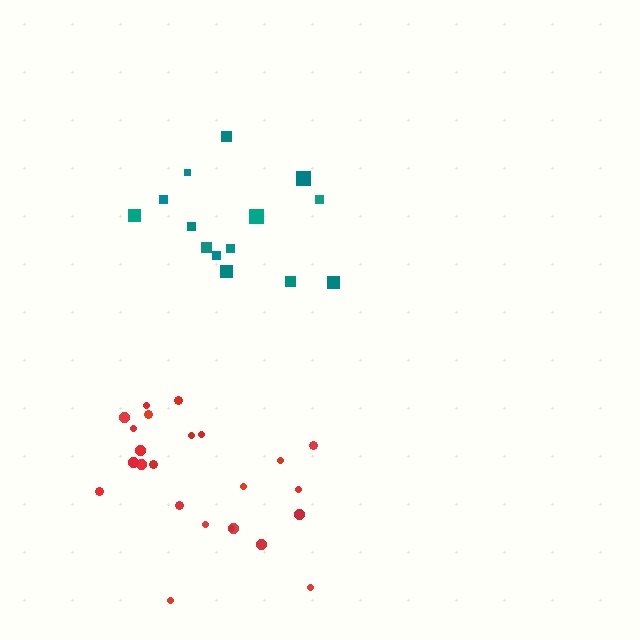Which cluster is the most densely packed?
Red.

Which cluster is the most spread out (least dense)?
Teal.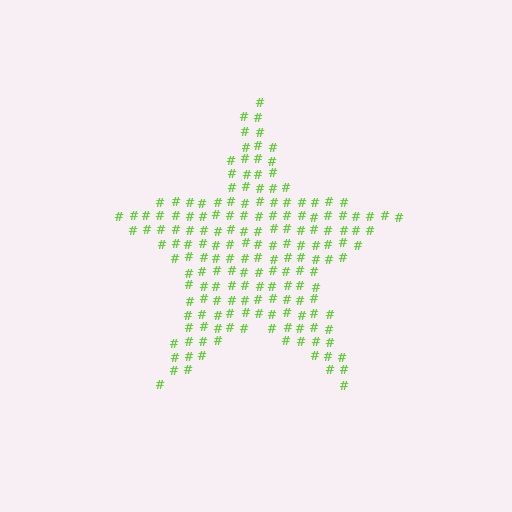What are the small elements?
The small elements are hash symbols.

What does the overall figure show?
The overall figure shows a star.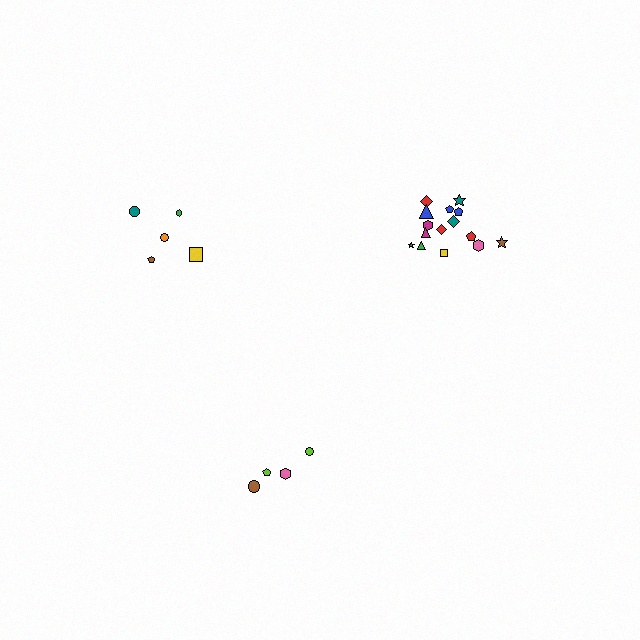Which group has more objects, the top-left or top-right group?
The top-right group.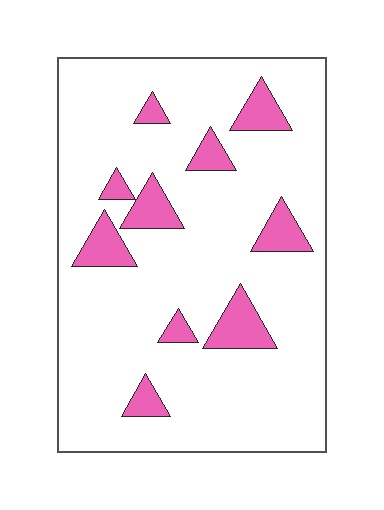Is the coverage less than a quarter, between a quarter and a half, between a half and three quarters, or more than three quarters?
Less than a quarter.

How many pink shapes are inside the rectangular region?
10.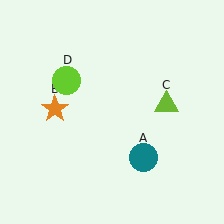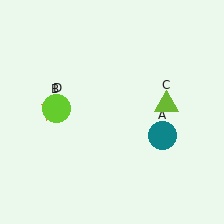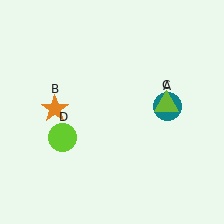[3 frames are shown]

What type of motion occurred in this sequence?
The teal circle (object A), lime circle (object D) rotated counterclockwise around the center of the scene.